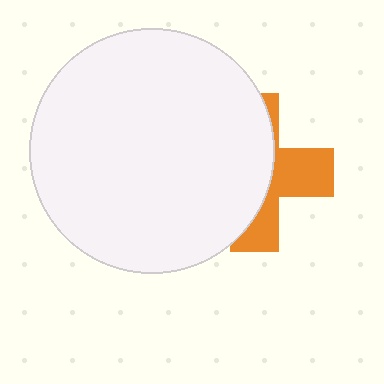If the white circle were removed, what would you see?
You would see the complete orange cross.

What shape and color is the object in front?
The object in front is a white circle.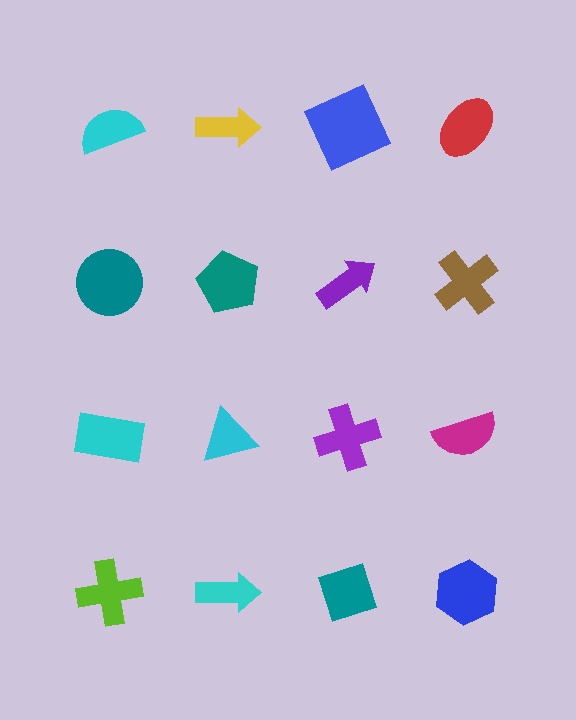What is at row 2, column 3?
A purple arrow.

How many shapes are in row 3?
4 shapes.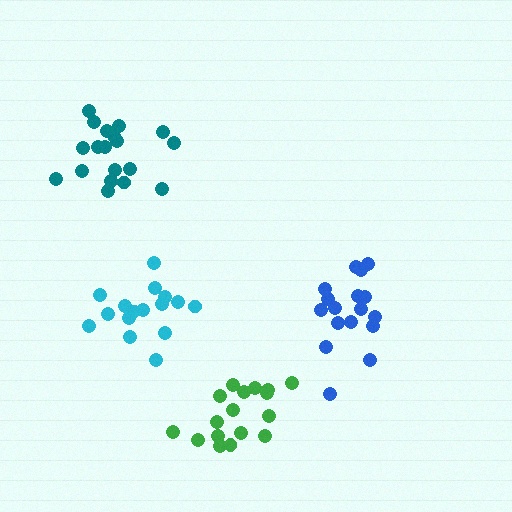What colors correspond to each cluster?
The clusters are colored: blue, teal, green, cyan.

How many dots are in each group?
Group 1: 17 dots, Group 2: 19 dots, Group 3: 17 dots, Group 4: 16 dots (69 total).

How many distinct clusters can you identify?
There are 4 distinct clusters.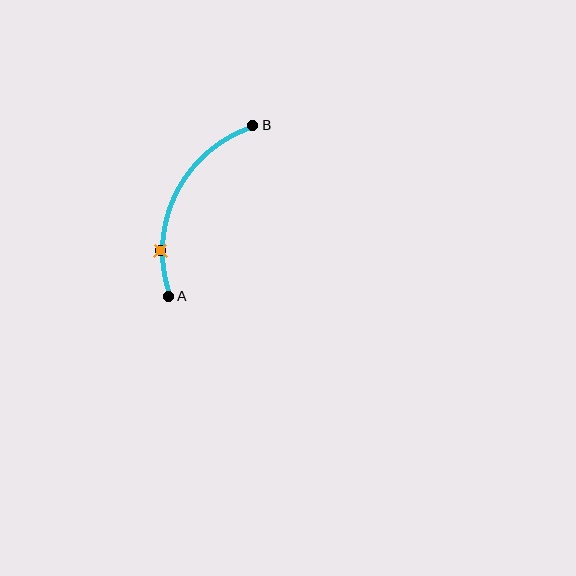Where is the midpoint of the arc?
The arc midpoint is the point on the curve farthest from the straight line joining A and B. It sits to the left of that line.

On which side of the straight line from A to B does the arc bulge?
The arc bulges to the left of the straight line connecting A and B.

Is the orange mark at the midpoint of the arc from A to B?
No. The orange mark lies on the arc but is closer to endpoint A. The arc midpoint would be at the point on the curve equidistant along the arc from both A and B.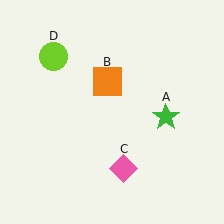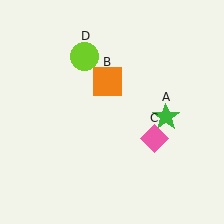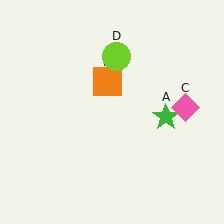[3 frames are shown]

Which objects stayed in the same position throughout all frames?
Green star (object A) and orange square (object B) remained stationary.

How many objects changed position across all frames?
2 objects changed position: pink diamond (object C), lime circle (object D).